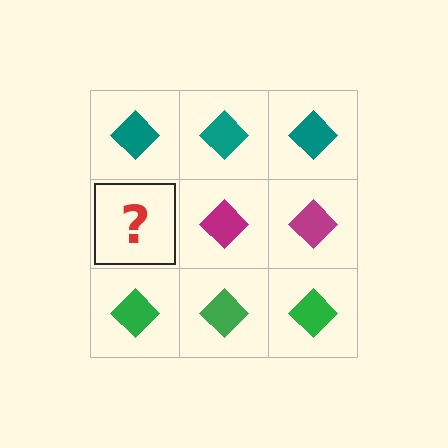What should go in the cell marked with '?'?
The missing cell should contain a magenta diamond.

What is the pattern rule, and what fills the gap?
The rule is that each row has a consistent color. The gap should be filled with a magenta diamond.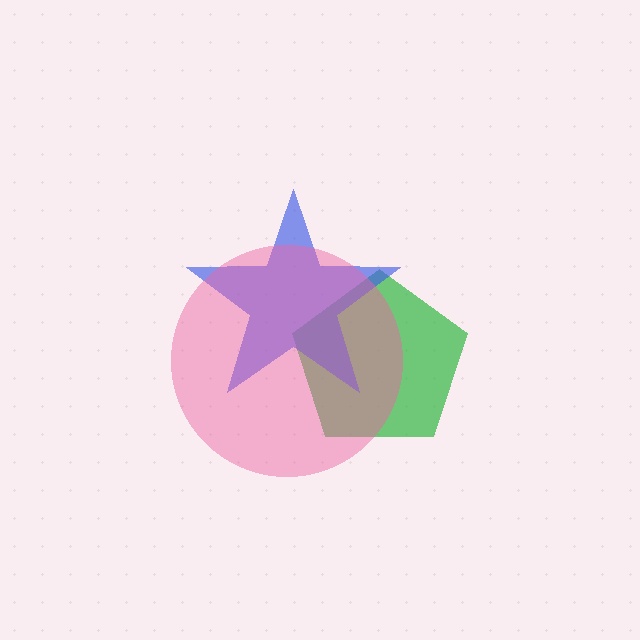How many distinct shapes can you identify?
There are 3 distinct shapes: a green pentagon, a blue star, a pink circle.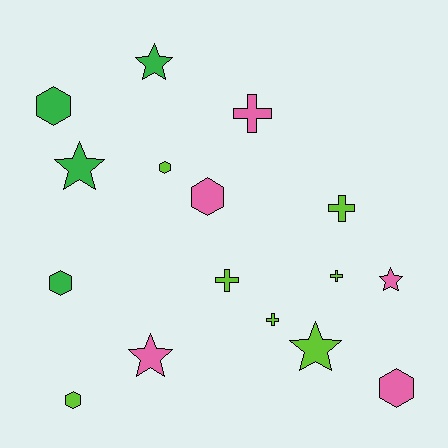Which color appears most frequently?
Lime, with 7 objects.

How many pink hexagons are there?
There are 2 pink hexagons.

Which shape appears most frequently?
Hexagon, with 6 objects.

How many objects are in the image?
There are 16 objects.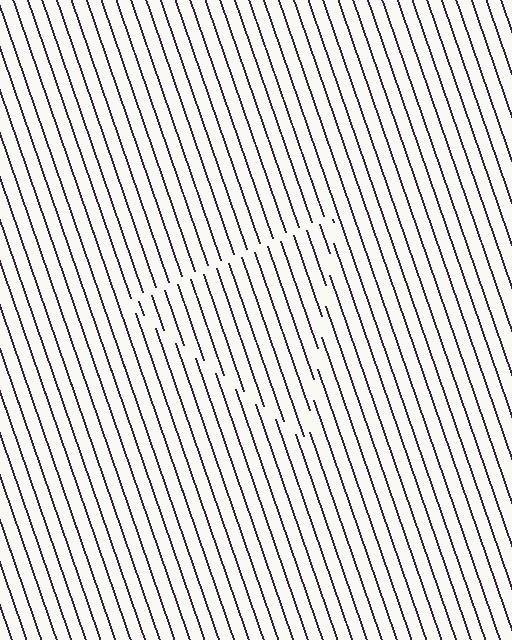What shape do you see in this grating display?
An illusory triangle. The interior of the shape contains the same grating, shifted by half a period — the contour is defined by the phase discontinuity where line-ends from the inner and outer gratings abut.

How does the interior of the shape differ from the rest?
The interior of the shape contains the same grating, shifted by half a period — the contour is defined by the phase discontinuity where line-ends from the inner and outer gratings abut.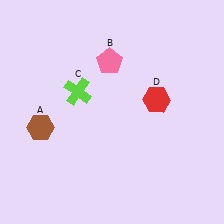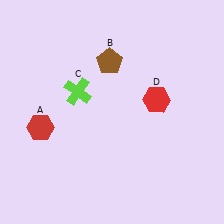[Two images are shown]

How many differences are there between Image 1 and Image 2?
There are 2 differences between the two images.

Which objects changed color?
A changed from brown to red. B changed from pink to brown.